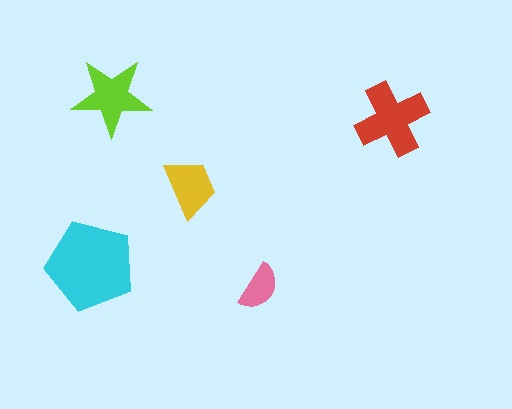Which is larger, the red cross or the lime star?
The red cross.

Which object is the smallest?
The pink semicircle.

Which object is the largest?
The cyan pentagon.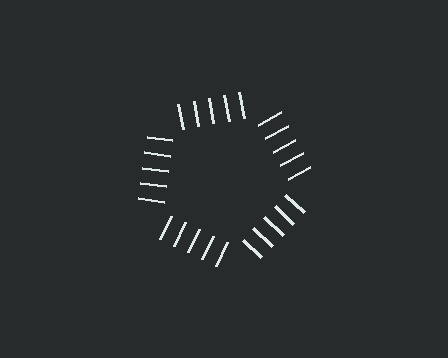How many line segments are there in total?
25 — 5 along each of the 5 edges.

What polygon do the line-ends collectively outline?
An illusory pentagon — the line segments terminate on its edges but no continuous stroke is drawn.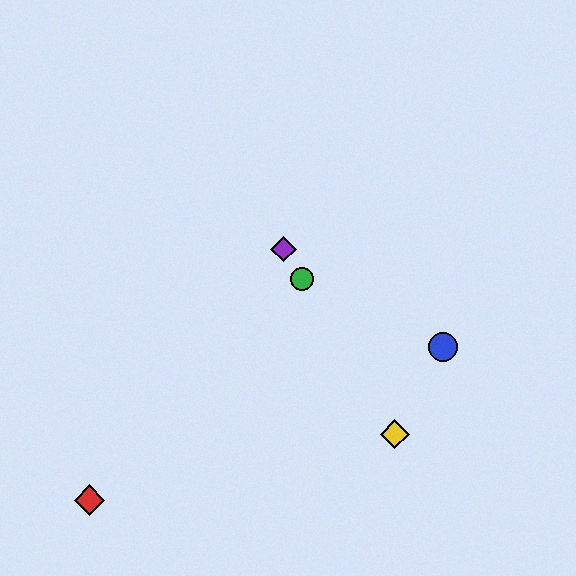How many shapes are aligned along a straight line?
3 shapes (the green circle, the yellow diamond, the purple diamond) are aligned along a straight line.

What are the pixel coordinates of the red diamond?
The red diamond is at (90, 500).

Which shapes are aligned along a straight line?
The green circle, the yellow diamond, the purple diamond are aligned along a straight line.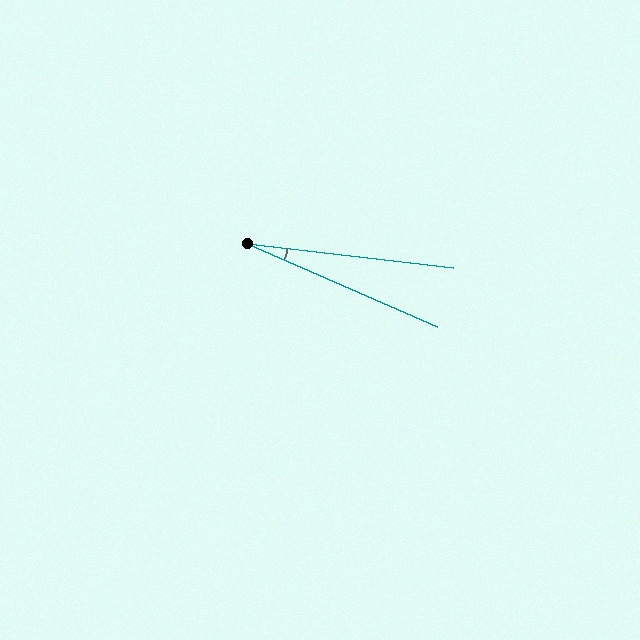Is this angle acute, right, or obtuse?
It is acute.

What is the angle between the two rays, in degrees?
Approximately 17 degrees.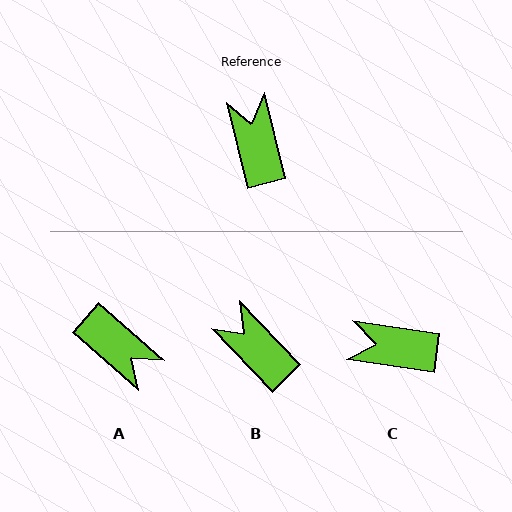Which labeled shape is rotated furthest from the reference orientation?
A, about 145 degrees away.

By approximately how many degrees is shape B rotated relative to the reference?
Approximately 30 degrees counter-clockwise.